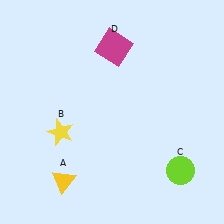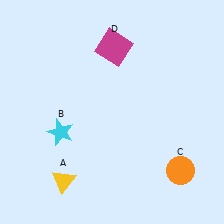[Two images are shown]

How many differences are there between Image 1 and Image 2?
There are 2 differences between the two images.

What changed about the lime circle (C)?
In Image 1, C is lime. In Image 2, it changed to orange.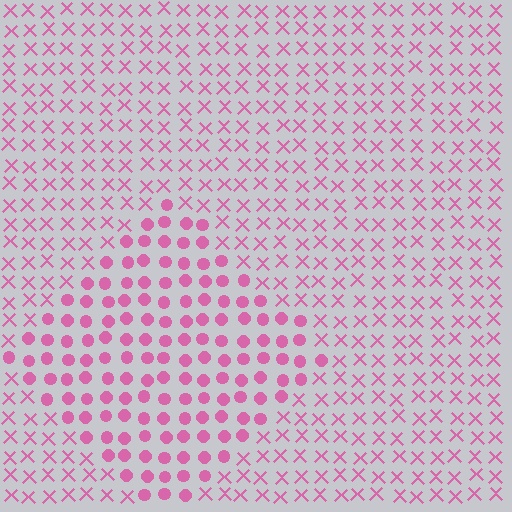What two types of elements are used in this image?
The image uses circles inside the diamond region and X marks outside it.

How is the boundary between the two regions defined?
The boundary is defined by a change in element shape: circles inside vs. X marks outside. All elements share the same color and spacing.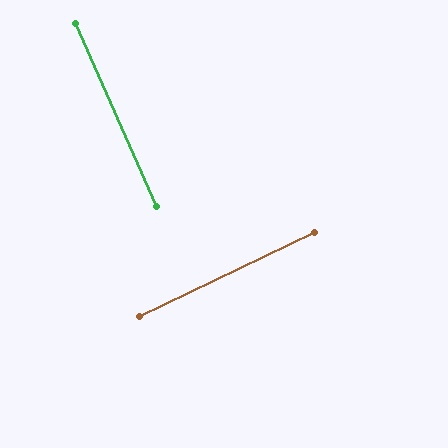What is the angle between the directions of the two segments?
Approximately 89 degrees.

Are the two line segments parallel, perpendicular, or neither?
Perpendicular — they meet at approximately 89°.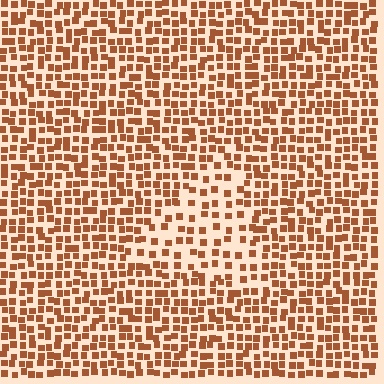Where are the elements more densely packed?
The elements are more densely packed outside the triangle boundary.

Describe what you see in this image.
The image contains small brown elements arranged at two different densities. A triangle-shaped region is visible where the elements are less densely packed than the surrounding area.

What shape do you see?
I see a triangle.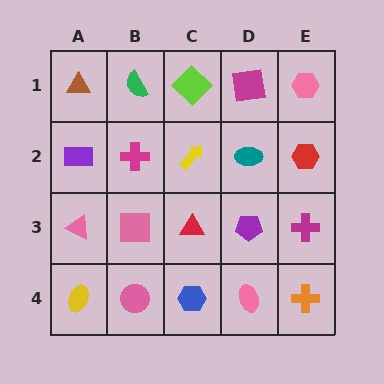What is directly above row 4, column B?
A pink square.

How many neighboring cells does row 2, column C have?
4.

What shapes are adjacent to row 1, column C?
A yellow arrow (row 2, column C), a green semicircle (row 1, column B), a magenta square (row 1, column D).